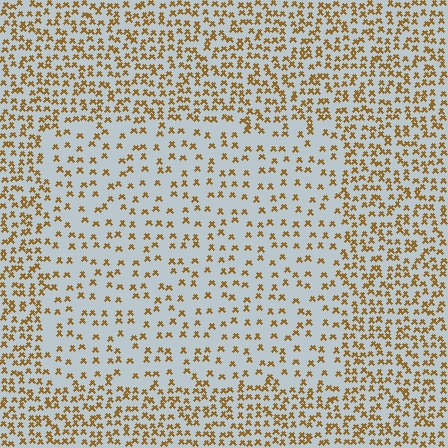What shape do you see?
I see a rectangle.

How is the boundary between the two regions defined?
The boundary is defined by a change in element density (approximately 2.1x ratio). All elements are the same color, size, and shape.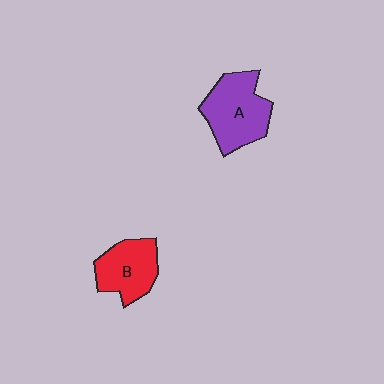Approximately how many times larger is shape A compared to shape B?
Approximately 1.3 times.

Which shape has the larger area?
Shape A (purple).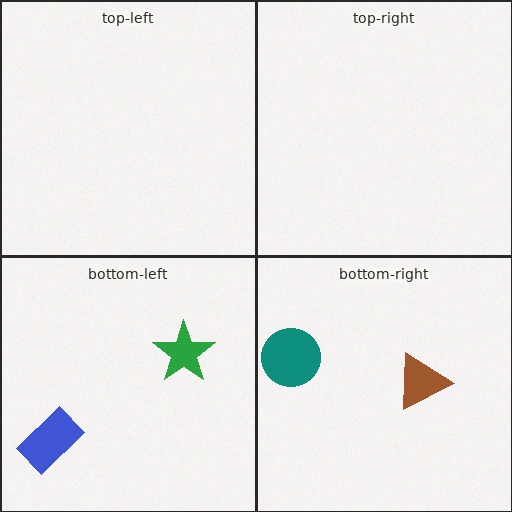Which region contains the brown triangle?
The bottom-right region.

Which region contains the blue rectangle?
The bottom-left region.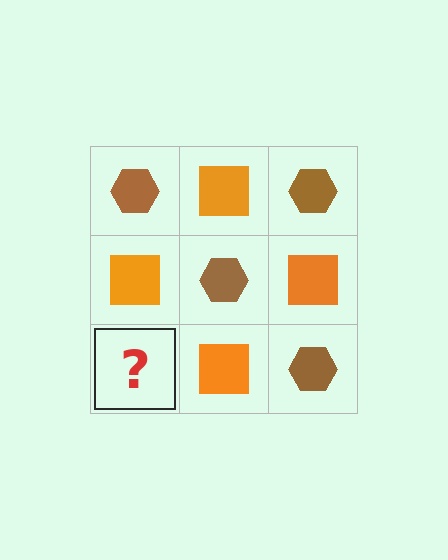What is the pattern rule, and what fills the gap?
The rule is that it alternates brown hexagon and orange square in a checkerboard pattern. The gap should be filled with a brown hexagon.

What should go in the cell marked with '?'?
The missing cell should contain a brown hexagon.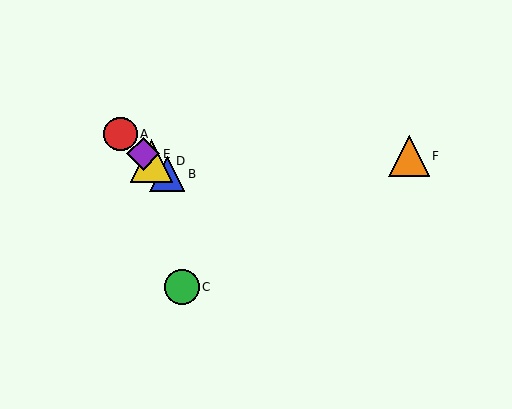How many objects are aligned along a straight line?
4 objects (A, B, D, E) are aligned along a straight line.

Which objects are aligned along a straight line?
Objects A, B, D, E are aligned along a straight line.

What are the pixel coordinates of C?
Object C is at (182, 287).